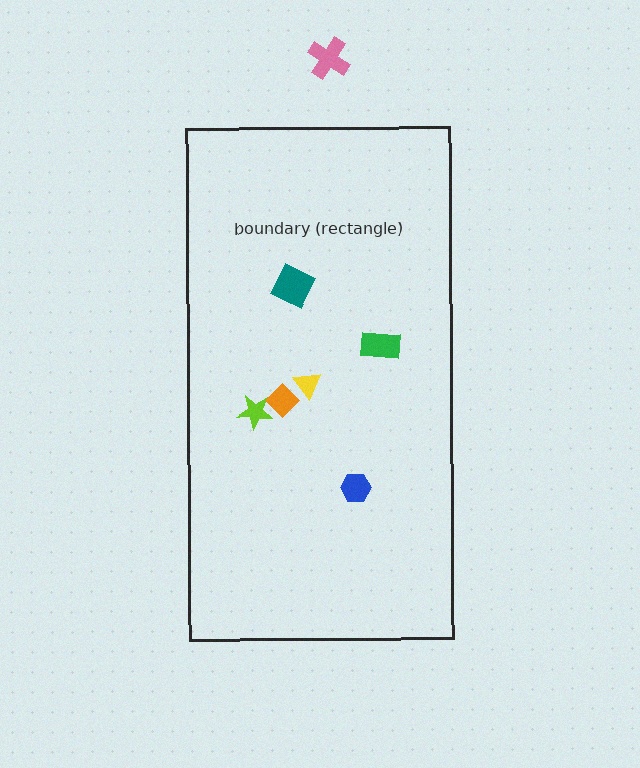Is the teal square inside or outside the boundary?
Inside.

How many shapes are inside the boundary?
6 inside, 1 outside.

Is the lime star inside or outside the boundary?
Inside.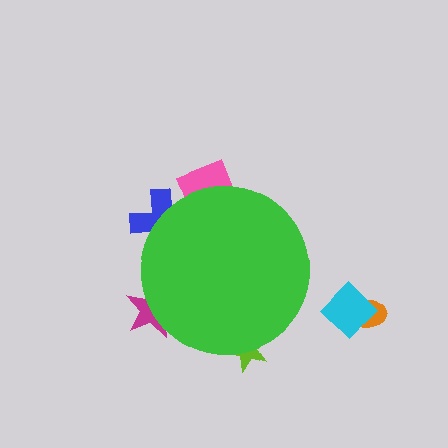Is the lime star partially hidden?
Yes, the lime star is partially hidden behind the green circle.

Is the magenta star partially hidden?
Yes, the magenta star is partially hidden behind the green circle.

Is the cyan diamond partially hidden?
No, the cyan diamond is fully visible.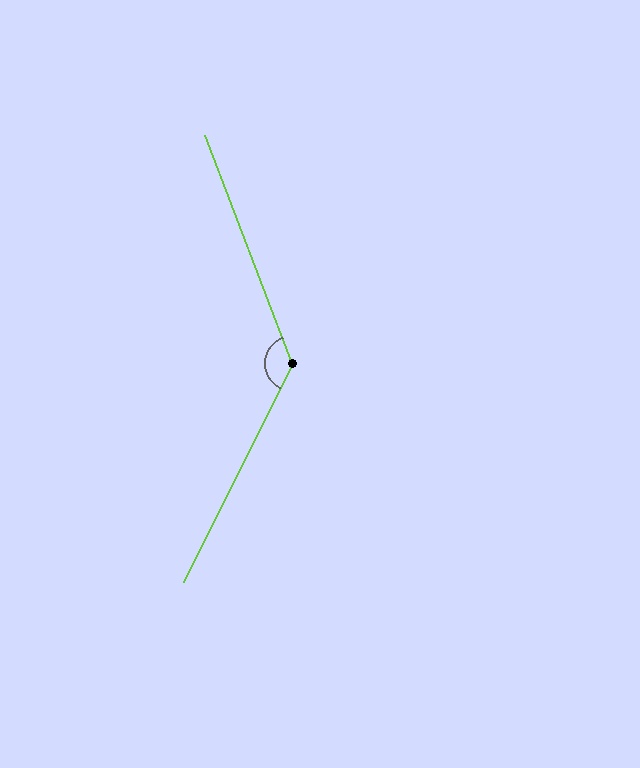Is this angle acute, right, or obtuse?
It is obtuse.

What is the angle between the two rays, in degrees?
Approximately 133 degrees.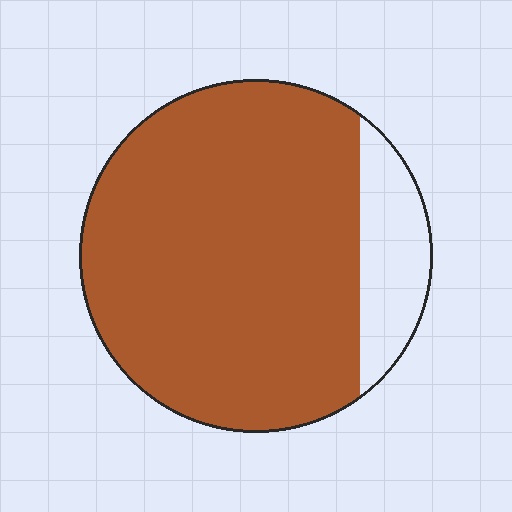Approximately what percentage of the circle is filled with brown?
Approximately 85%.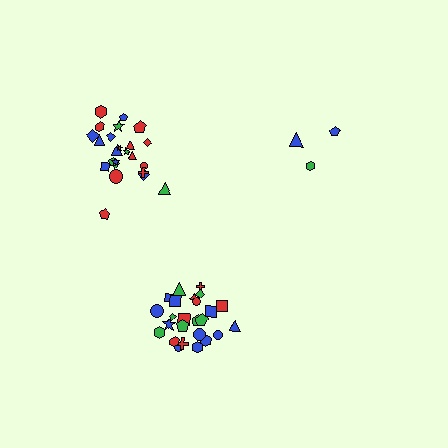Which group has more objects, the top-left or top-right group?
The top-left group.